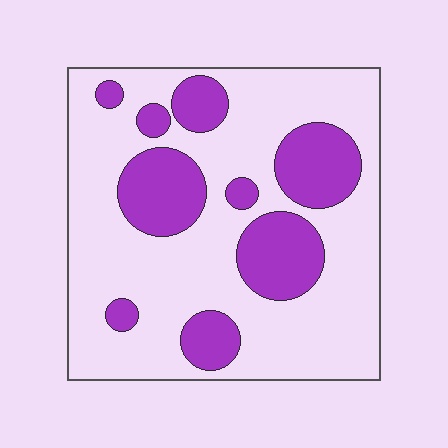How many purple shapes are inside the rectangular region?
9.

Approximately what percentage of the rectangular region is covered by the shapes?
Approximately 30%.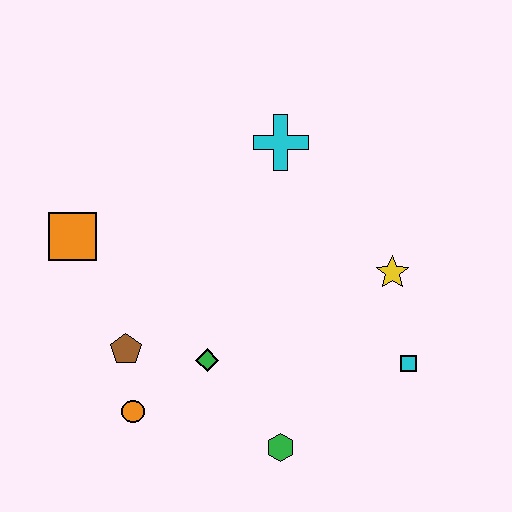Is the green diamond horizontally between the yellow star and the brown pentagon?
Yes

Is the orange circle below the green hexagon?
No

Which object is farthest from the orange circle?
The cyan cross is farthest from the orange circle.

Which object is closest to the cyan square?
The yellow star is closest to the cyan square.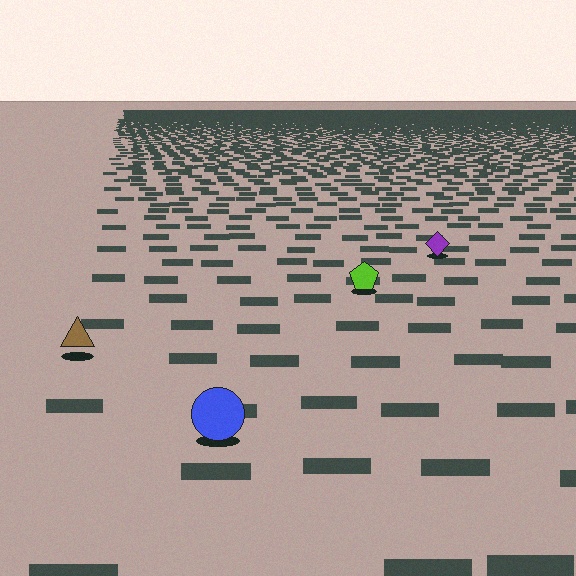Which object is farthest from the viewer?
The purple diamond is farthest from the viewer. It appears smaller and the ground texture around it is denser.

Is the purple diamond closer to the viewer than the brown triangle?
No. The brown triangle is closer — you can tell from the texture gradient: the ground texture is coarser near it.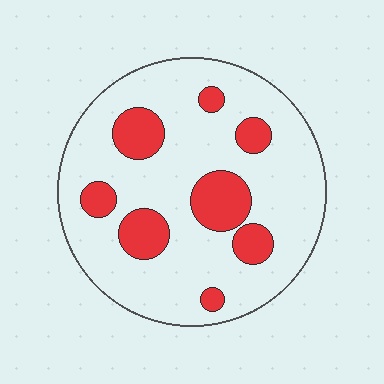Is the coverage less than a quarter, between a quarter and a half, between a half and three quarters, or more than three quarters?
Less than a quarter.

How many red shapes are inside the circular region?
8.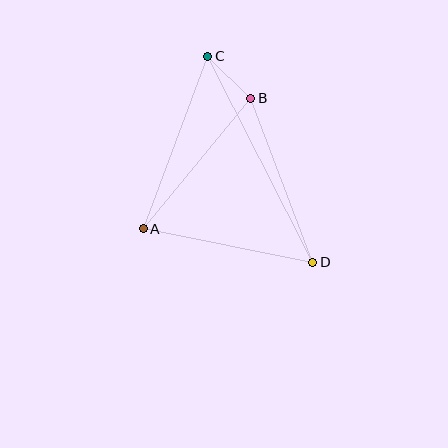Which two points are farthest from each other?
Points C and D are farthest from each other.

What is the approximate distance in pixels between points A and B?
The distance between A and B is approximately 169 pixels.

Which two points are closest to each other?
Points B and C are closest to each other.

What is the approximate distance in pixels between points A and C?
The distance between A and C is approximately 184 pixels.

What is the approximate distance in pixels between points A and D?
The distance between A and D is approximately 173 pixels.